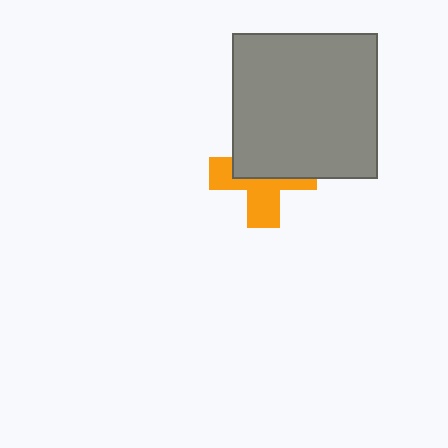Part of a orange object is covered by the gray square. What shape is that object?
It is a cross.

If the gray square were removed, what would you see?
You would see the complete orange cross.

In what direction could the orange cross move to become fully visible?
The orange cross could move down. That would shift it out from behind the gray square entirely.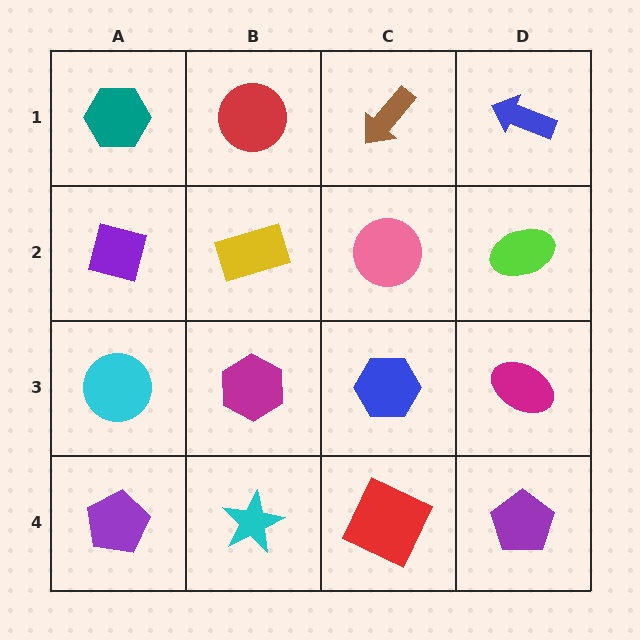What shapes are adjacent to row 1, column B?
A yellow rectangle (row 2, column B), a teal hexagon (row 1, column A), a brown arrow (row 1, column C).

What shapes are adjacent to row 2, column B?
A red circle (row 1, column B), a magenta hexagon (row 3, column B), a purple square (row 2, column A), a pink circle (row 2, column C).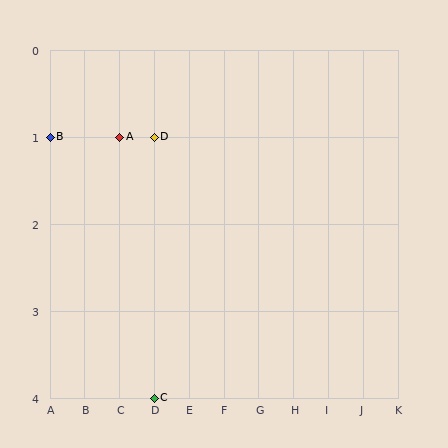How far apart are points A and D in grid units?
Points A and D are 1 column apart.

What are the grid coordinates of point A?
Point A is at grid coordinates (C, 1).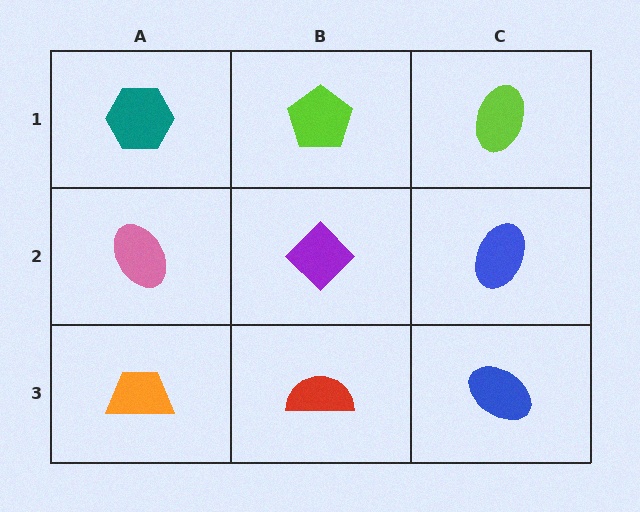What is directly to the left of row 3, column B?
An orange trapezoid.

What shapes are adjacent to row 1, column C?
A blue ellipse (row 2, column C), a lime pentagon (row 1, column B).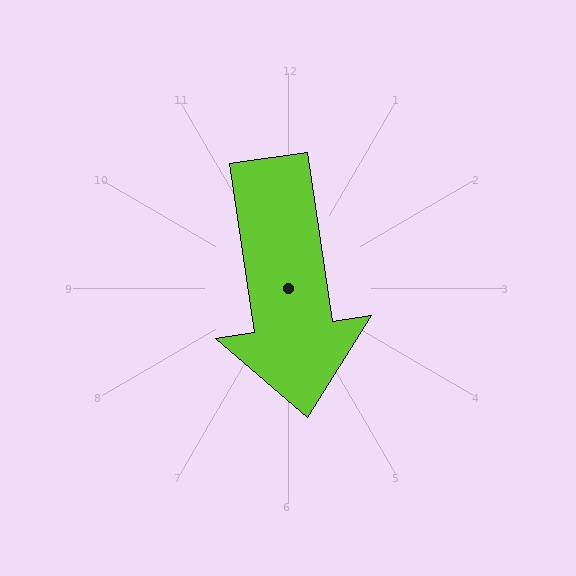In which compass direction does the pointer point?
South.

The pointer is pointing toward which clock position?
Roughly 6 o'clock.